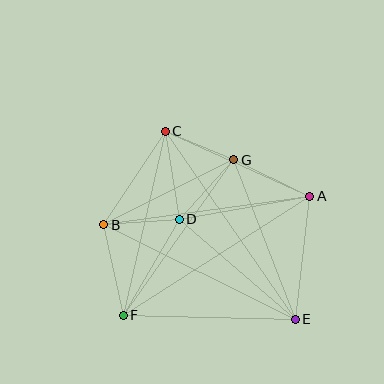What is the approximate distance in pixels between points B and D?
The distance between B and D is approximately 75 pixels.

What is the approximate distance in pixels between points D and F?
The distance between D and F is approximately 111 pixels.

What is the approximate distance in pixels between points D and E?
The distance between D and E is approximately 153 pixels.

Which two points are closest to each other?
Points C and G are closest to each other.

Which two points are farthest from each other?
Points C and E are farthest from each other.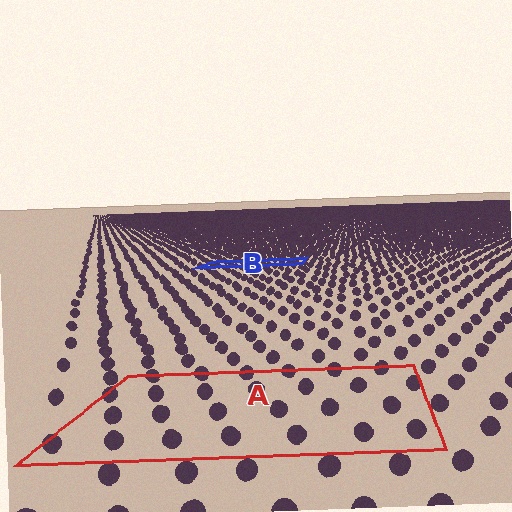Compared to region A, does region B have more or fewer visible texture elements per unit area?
Region B has more texture elements per unit area — they are packed more densely because it is farther away.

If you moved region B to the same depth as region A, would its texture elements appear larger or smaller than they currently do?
They would appear larger. At a closer depth, the same texture elements are projected at a bigger on-screen size.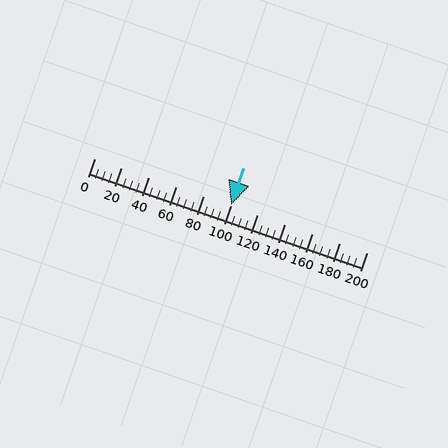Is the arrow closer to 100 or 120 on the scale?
The arrow is closer to 100.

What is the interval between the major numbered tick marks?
The major tick marks are spaced 20 units apart.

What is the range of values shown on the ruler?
The ruler shows values from 0 to 200.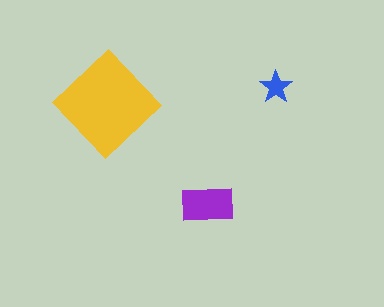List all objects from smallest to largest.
The blue star, the purple rectangle, the yellow diamond.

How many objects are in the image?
There are 3 objects in the image.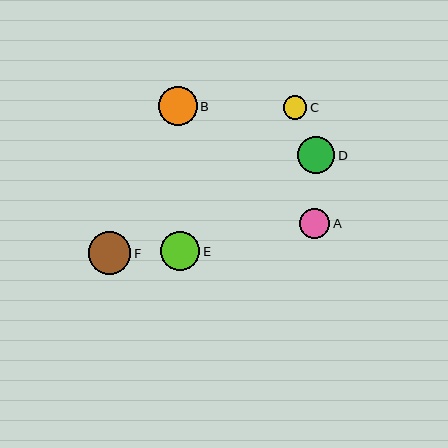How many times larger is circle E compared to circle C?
Circle E is approximately 1.7 times the size of circle C.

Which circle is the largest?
Circle F is the largest with a size of approximately 43 pixels.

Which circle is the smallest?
Circle C is the smallest with a size of approximately 24 pixels.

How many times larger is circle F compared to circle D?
Circle F is approximately 1.1 times the size of circle D.